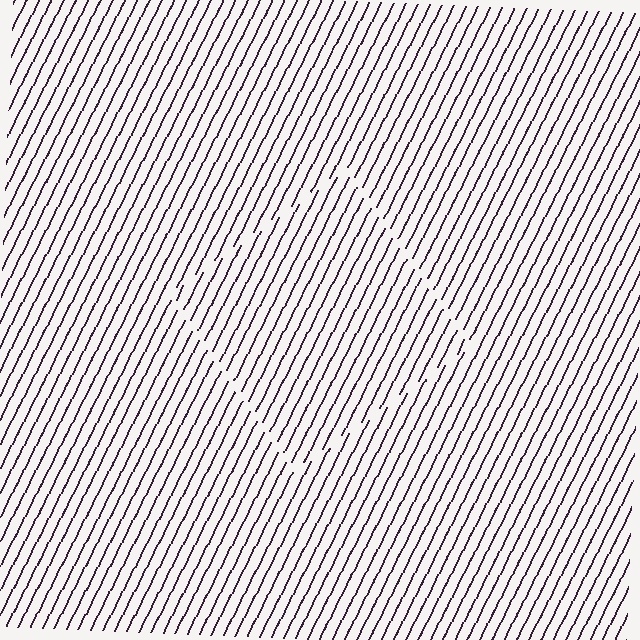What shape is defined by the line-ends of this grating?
An illusory square. The interior of the shape contains the same grating, shifted by half a period — the contour is defined by the phase discontinuity where line-ends from the inner and outer gratings abut.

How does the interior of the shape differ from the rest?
The interior of the shape contains the same grating, shifted by half a period — the contour is defined by the phase discontinuity where line-ends from the inner and outer gratings abut.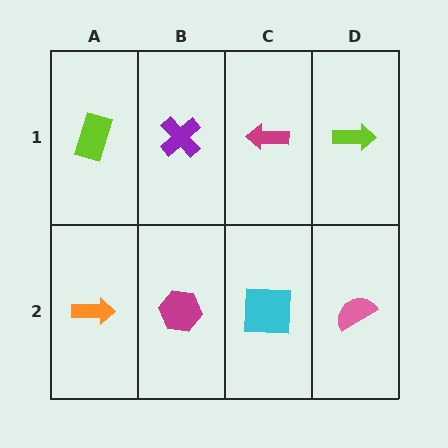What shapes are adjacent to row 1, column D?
A pink semicircle (row 2, column D), a magenta arrow (row 1, column C).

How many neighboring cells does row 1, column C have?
3.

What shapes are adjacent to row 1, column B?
A magenta hexagon (row 2, column B), a lime rectangle (row 1, column A), a magenta arrow (row 1, column C).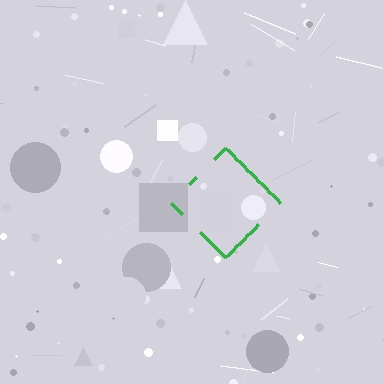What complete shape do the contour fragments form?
The contour fragments form a diamond.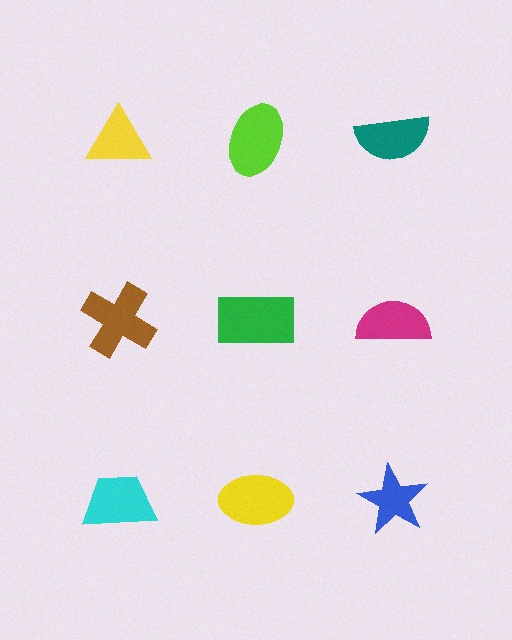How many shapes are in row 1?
3 shapes.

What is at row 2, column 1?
A brown cross.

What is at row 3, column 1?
A cyan trapezoid.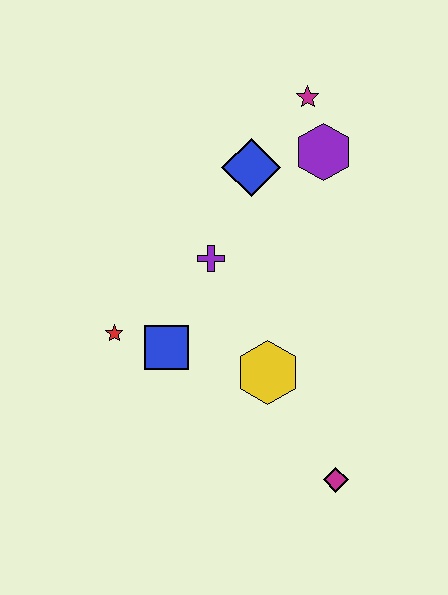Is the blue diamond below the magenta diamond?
No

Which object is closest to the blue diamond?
The purple hexagon is closest to the blue diamond.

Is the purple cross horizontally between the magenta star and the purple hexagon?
No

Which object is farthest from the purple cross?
The magenta diamond is farthest from the purple cross.